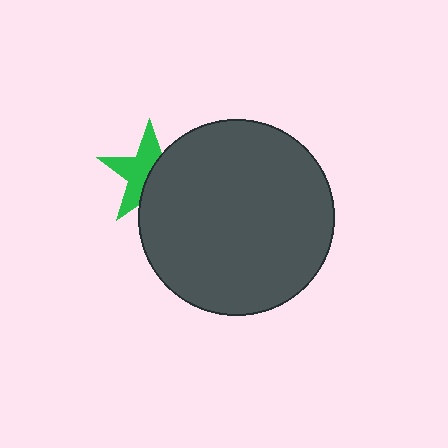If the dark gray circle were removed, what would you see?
You would see the complete green star.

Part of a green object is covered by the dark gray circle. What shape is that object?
It is a star.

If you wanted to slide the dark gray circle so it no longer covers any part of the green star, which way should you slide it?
Slide it right — that is the most direct way to separate the two shapes.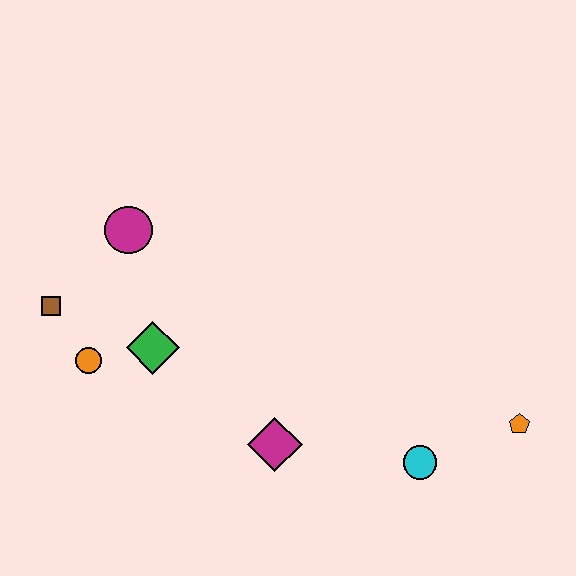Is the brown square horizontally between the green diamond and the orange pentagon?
No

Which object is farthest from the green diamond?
The orange pentagon is farthest from the green diamond.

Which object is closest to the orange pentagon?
The cyan circle is closest to the orange pentagon.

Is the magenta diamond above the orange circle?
No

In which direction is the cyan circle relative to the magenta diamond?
The cyan circle is to the right of the magenta diamond.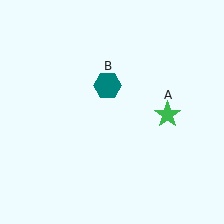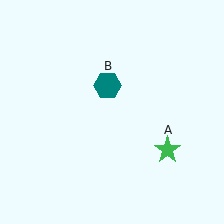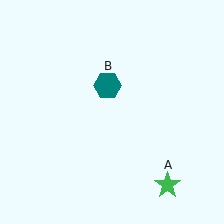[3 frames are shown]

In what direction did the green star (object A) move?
The green star (object A) moved down.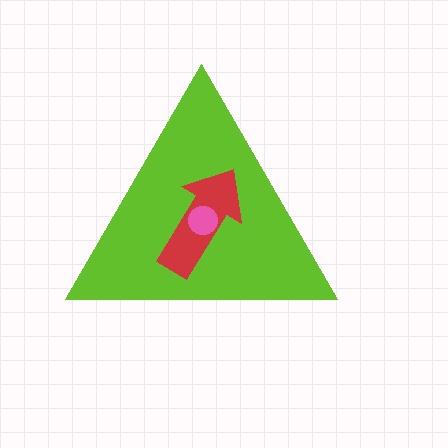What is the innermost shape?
The pink circle.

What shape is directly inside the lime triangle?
The red arrow.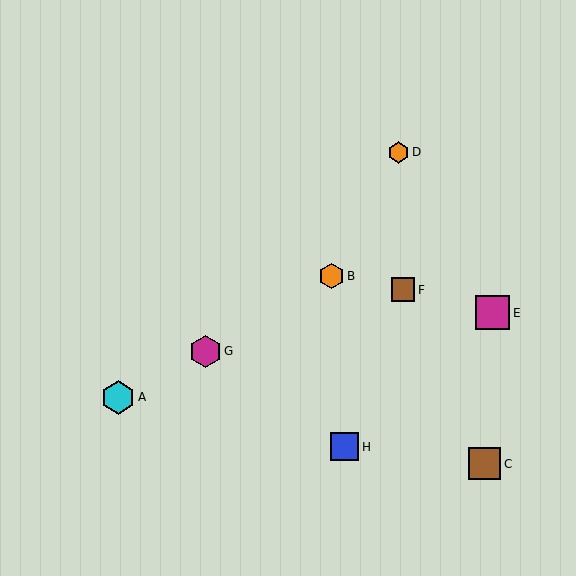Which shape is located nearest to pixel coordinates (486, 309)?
The magenta square (labeled E) at (493, 313) is nearest to that location.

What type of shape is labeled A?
Shape A is a cyan hexagon.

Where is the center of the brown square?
The center of the brown square is at (484, 464).